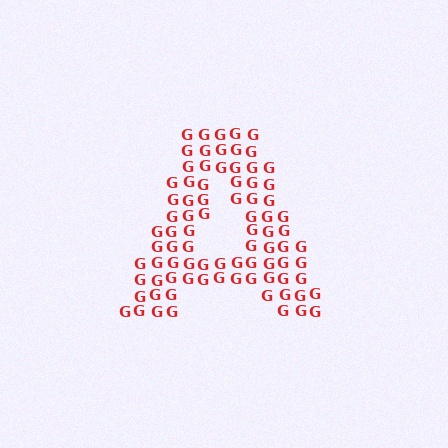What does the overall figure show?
The overall figure shows the letter A.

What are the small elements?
The small elements are letter G's.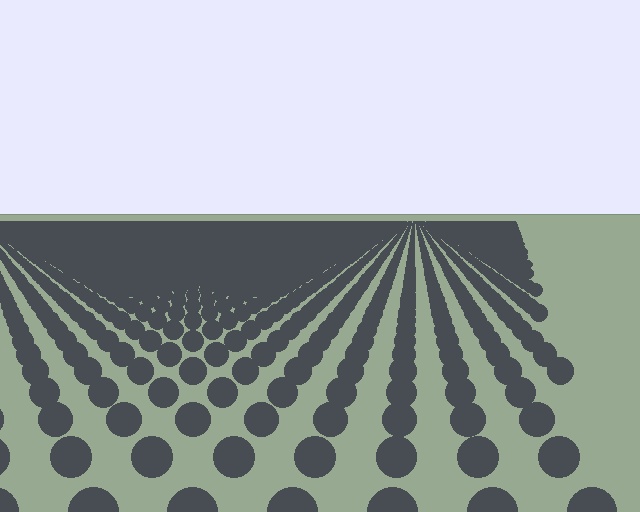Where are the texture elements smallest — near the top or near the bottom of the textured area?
Near the top.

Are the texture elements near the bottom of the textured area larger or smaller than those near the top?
Larger. Near the bottom, elements are closer to the viewer and appear at a bigger on-screen size.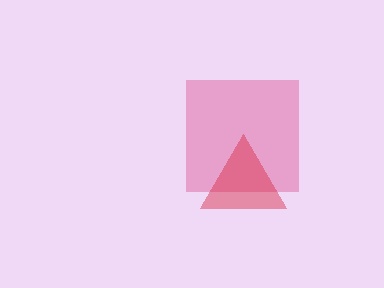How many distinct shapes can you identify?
There are 2 distinct shapes: a pink square, a red triangle.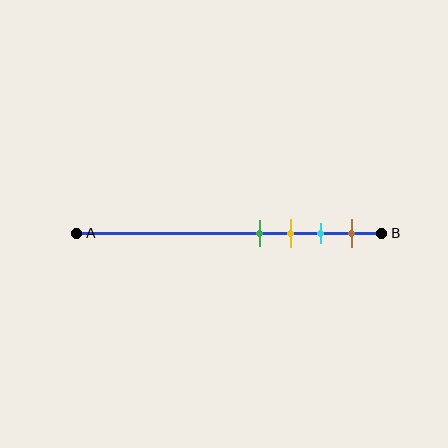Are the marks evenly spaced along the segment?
Yes, the marks are approximately evenly spaced.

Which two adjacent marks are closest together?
The green and yellow marks are the closest adjacent pair.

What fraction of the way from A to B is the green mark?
The green mark is approximately 60% (0.6) of the way from A to B.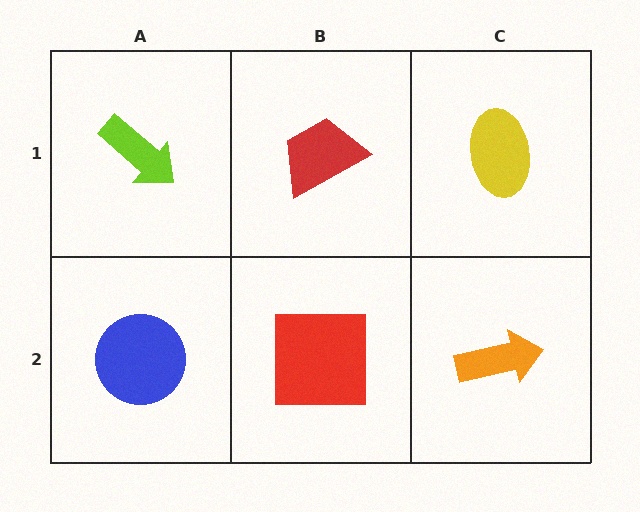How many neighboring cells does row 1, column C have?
2.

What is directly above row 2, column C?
A yellow ellipse.